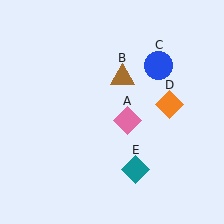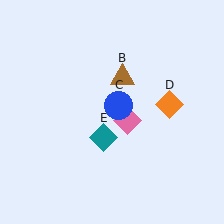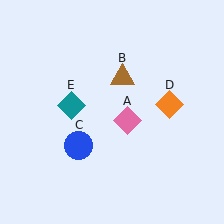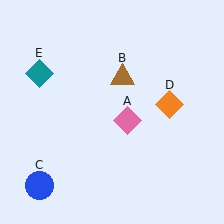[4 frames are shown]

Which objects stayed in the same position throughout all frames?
Pink diamond (object A) and brown triangle (object B) and orange diamond (object D) remained stationary.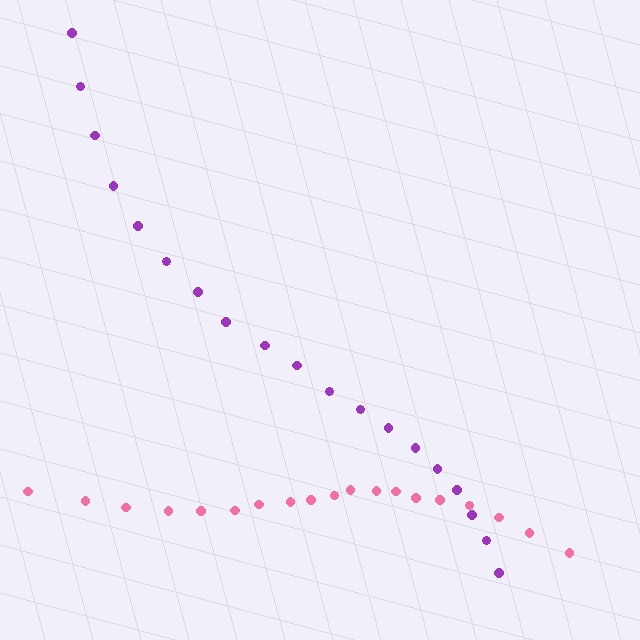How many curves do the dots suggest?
There are 2 distinct paths.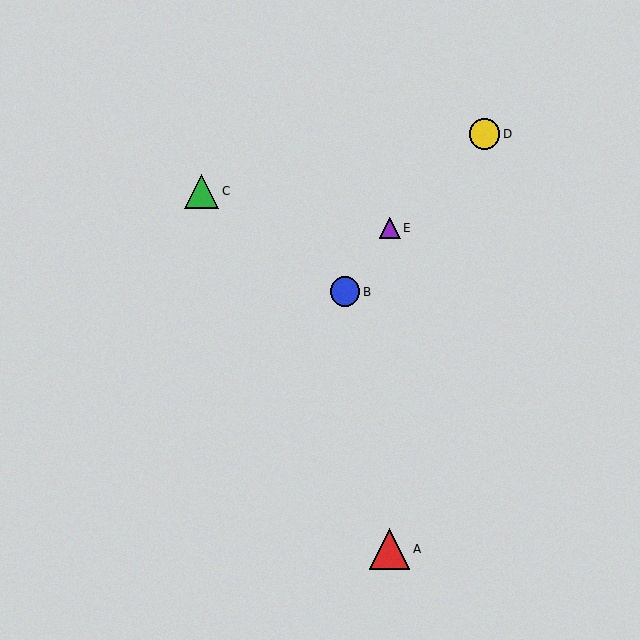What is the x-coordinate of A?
Object A is at x≈390.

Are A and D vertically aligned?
No, A is at x≈390 and D is at x≈484.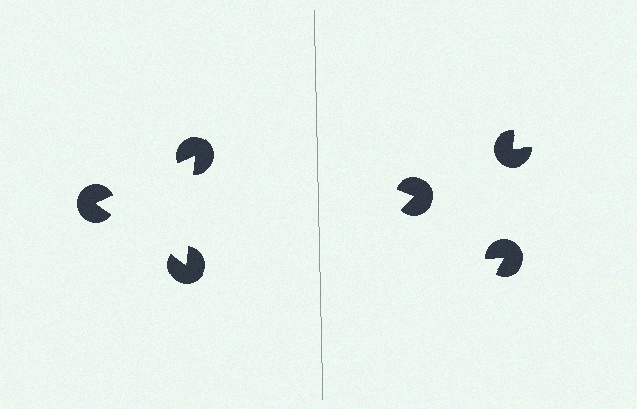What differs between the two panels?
The pac-man discs are positioned identically on both sides; only the wedge orientations differ. On the left they align to a triangle; on the right they are misaligned.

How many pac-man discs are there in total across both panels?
6 — 3 on each side.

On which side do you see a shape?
An illusory triangle appears on the left side. On the right side the wedge cuts are rotated, so no coherent shape forms.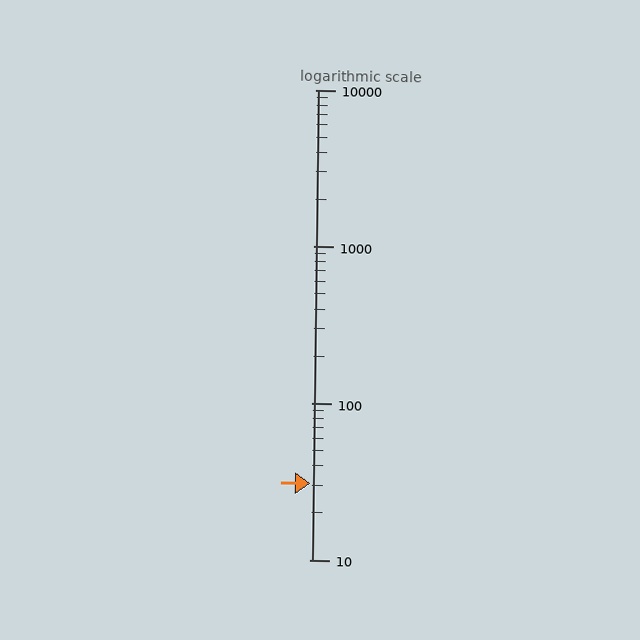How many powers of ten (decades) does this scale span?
The scale spans 3 decades, from 10 to 10000.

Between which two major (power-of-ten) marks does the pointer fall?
The pointer is between 10 and 100.